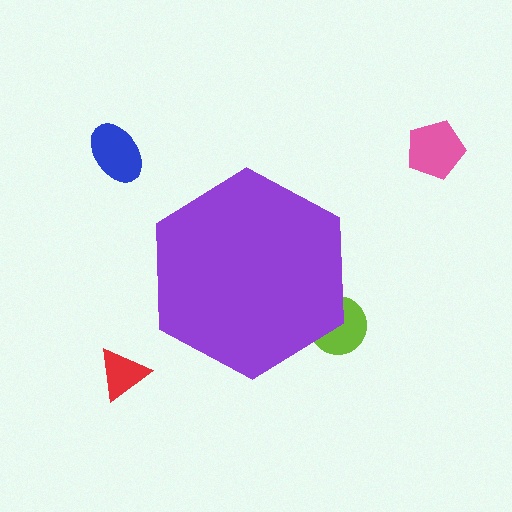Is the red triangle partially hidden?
No, the red triangle is fully visible.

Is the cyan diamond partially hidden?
Yes, the cyan diamond is partially hidden behind the purple hexagon.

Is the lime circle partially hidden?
Yes, the lime circle is partially hidden behind the purple hexagon.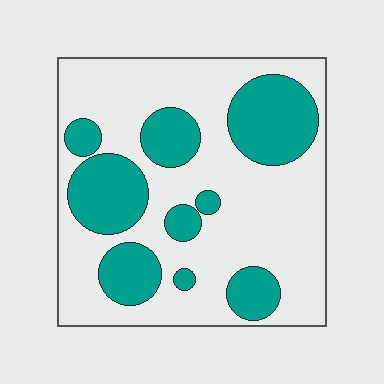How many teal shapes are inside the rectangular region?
9.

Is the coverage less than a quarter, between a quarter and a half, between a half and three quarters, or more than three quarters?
Between a quarter and a half.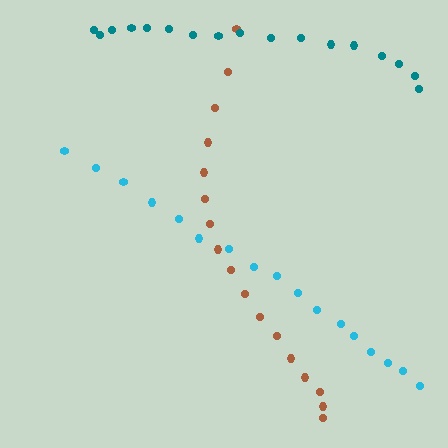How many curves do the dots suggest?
There are 3 distinct paths.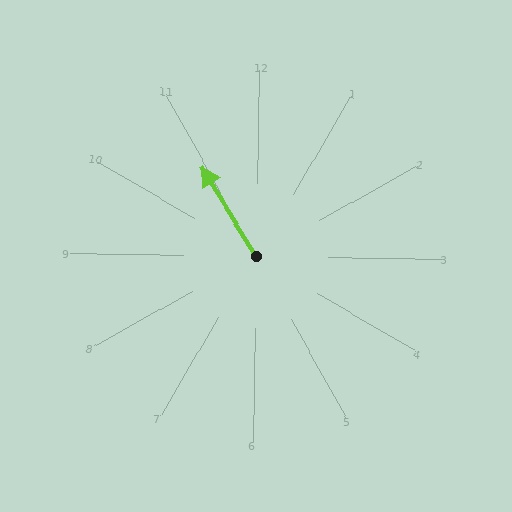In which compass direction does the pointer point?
Northwest.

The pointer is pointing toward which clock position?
Roughly 11 o'clock.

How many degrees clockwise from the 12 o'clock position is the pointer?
Approximately 328 degrees.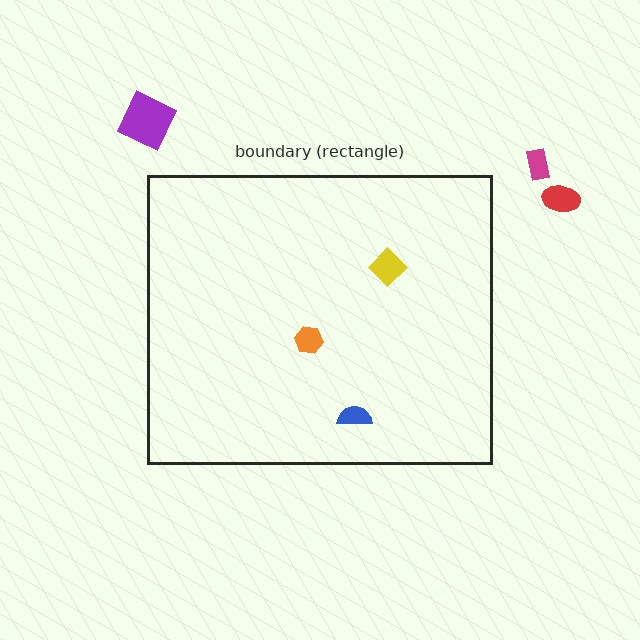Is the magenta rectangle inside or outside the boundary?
Outside.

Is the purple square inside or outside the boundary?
Outside.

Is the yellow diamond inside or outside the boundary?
Inside.